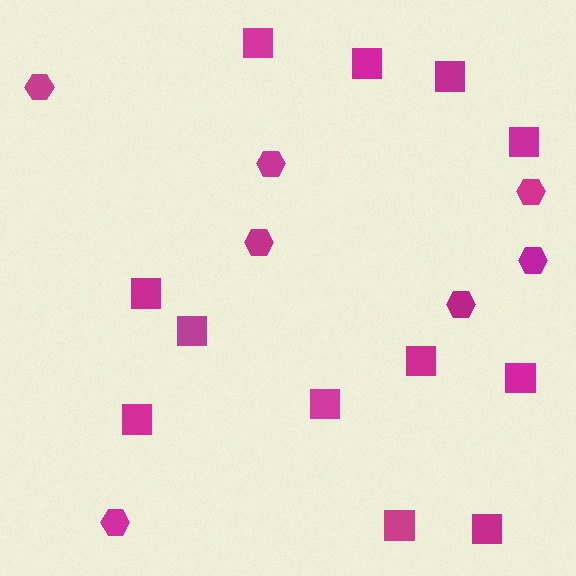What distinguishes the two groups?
There are 2 groups: one group of squares (12) and one group of hexagons (7).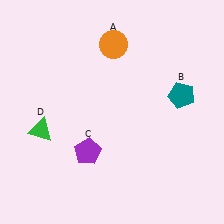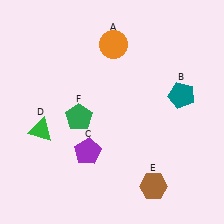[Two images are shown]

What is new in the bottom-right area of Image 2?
A brown hexagon (E) was added in the bottom-right area of Image 2.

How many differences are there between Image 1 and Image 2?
There are 2 differences between the two images.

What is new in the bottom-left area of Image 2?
A green pentagon (F) was added in the bottom-left area of Image 2.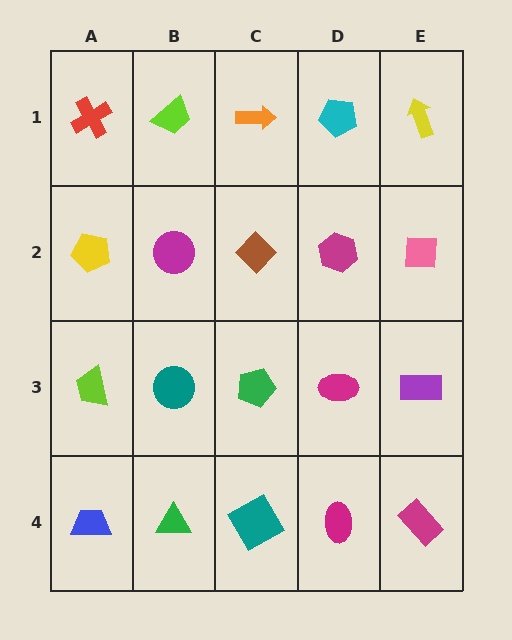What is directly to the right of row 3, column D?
A purple rectangle.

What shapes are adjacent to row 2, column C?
An orange arrow (row 1, column C), a green pentagon (row 3, column C), a magenta circle (row 2, column B), a magenta hexagon (row 2, column D).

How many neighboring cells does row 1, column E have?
2.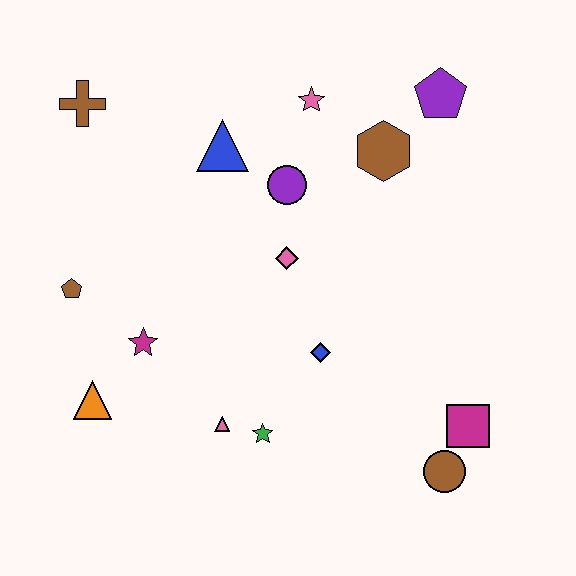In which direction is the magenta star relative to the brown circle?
The magenta star is to the left of the brown circle.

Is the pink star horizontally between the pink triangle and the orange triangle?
No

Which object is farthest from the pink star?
The brown circle is farthest from the pink star.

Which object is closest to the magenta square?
The brown circle is closest to the magenta square.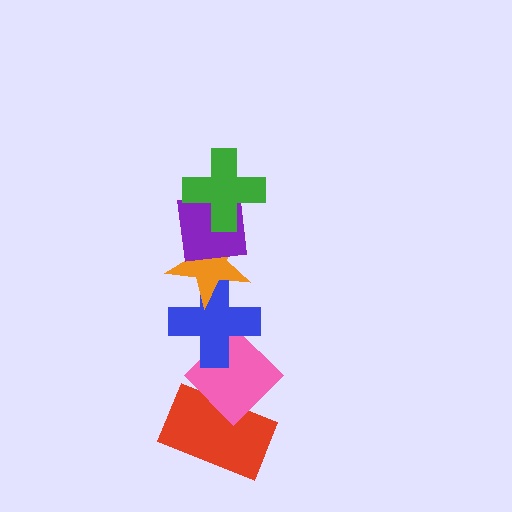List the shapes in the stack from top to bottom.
From top to bottom: the green cross, the purple square, the orange star, the blue cross, the pink diamond, the red rectangle.